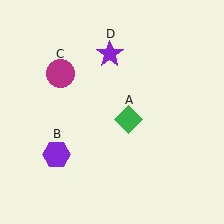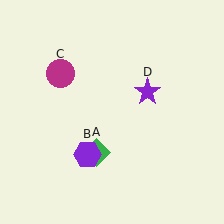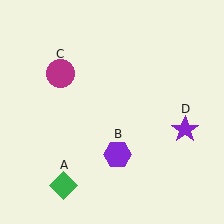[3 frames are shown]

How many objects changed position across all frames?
3 objects changed position: green diamond (object A), purple hexagon (object B), purple star (object D).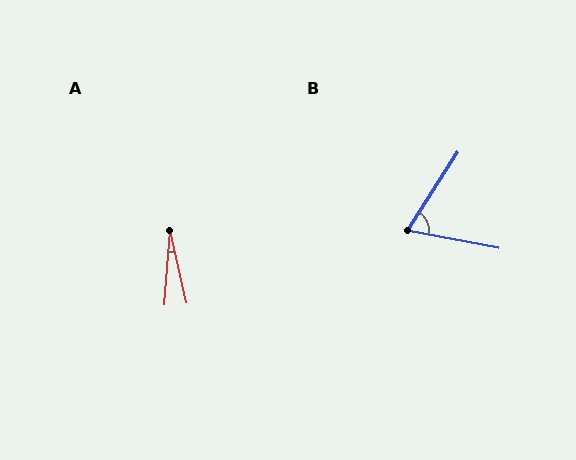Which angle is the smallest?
A, at approximately 17 degrees.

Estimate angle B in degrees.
Approximately 68 degrees.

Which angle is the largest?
B, at approximately 68 degrees.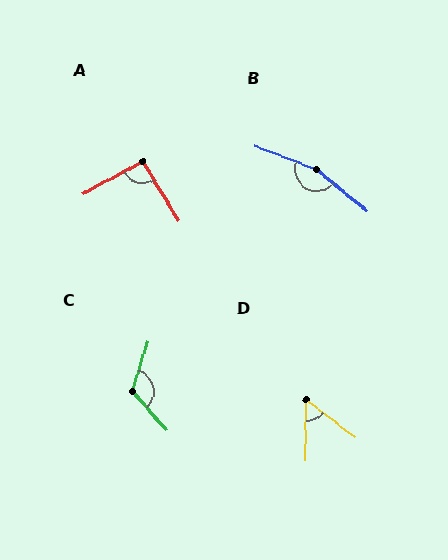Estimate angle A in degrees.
Approximately 92 degrees.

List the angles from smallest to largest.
D (53°), A (92°), C (120°), B (161°).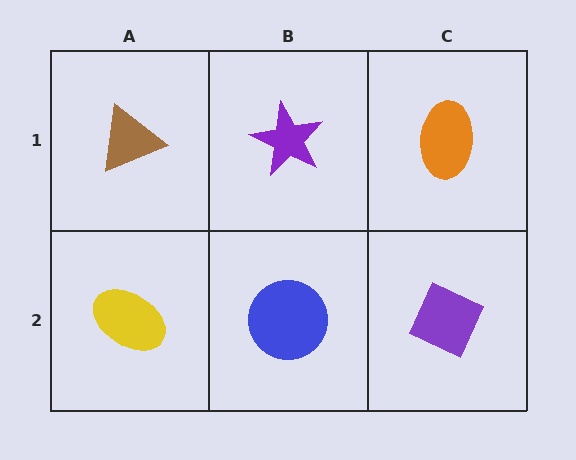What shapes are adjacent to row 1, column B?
A blue circle (row 2, column B), a brown triangle (row 1, column A), an orange ellipse (row 1, column C).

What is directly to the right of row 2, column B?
A purple diamond.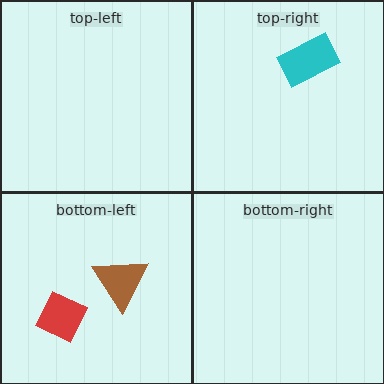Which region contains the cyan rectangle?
The top-right region.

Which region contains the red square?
The bottom-left region.